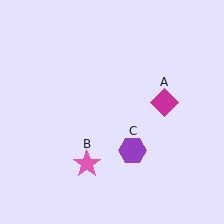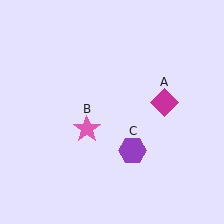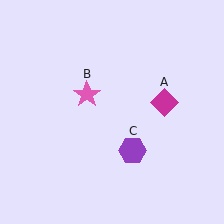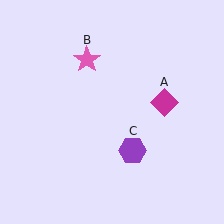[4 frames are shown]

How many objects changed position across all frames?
1 object changed position: pink star (object B).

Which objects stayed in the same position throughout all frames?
Magenta diamond (object A) and purple hexagon (object C) remained stationary.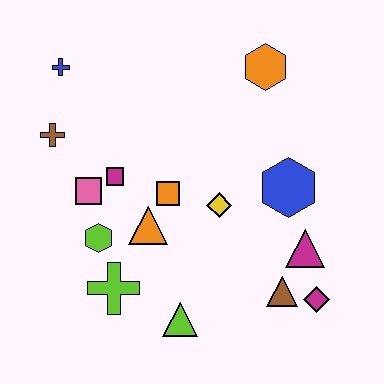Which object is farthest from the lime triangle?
The blue cross is farthest from the lime triangle.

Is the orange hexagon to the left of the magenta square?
No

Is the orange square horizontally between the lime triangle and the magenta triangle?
No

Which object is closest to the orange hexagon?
The blue hexagon is closest to the orange hexagon.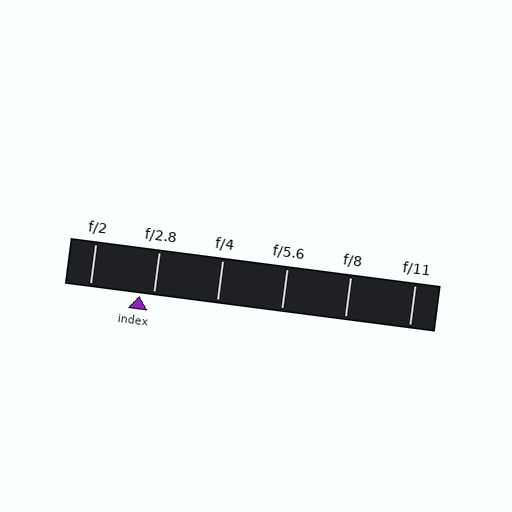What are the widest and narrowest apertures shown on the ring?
The widest aperture shown is f/2 and the narrowest is f/11.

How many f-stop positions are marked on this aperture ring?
There are 6 f-stop positions marked.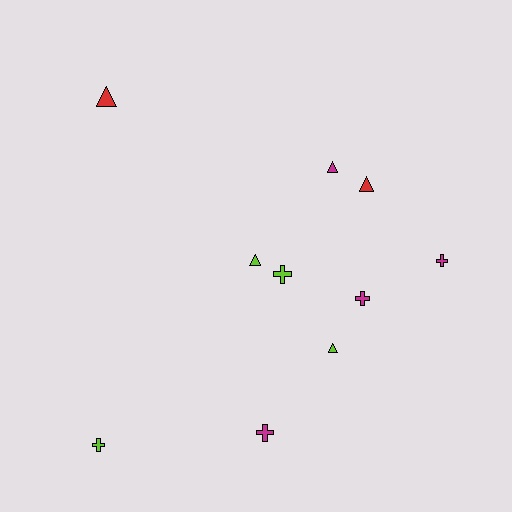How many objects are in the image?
There are 10 objects.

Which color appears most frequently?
Lime, with 4 objects.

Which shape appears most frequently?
Triangle, with 5 objects.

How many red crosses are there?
There are no red crosses.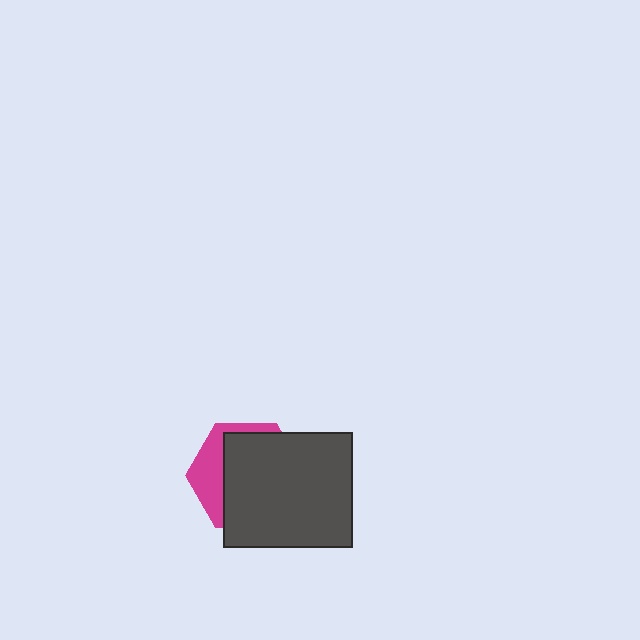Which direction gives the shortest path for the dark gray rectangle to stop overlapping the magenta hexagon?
Moving toward the lower-right gives the shortest separation.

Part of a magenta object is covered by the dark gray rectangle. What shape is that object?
It is a hexagon.